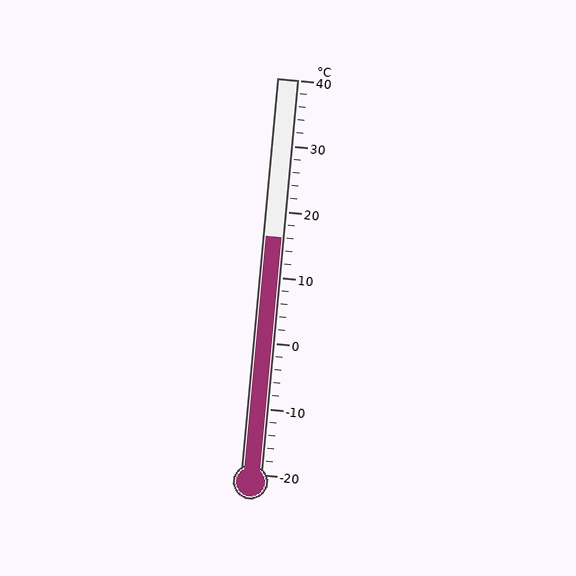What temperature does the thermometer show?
The thermometer shows approximately 16°C.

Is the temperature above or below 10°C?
The temperature is above 10°C.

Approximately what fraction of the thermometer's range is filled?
The thermometer is filled to approximately 60% of its range.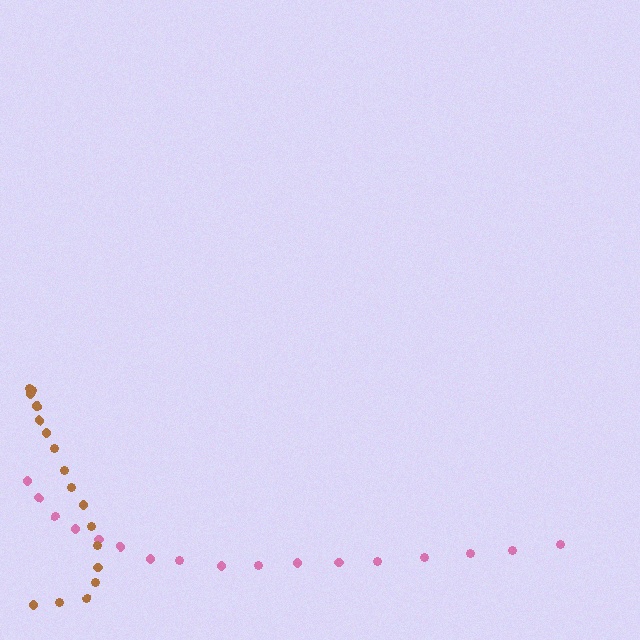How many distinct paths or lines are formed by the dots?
There are 2 distinct paths.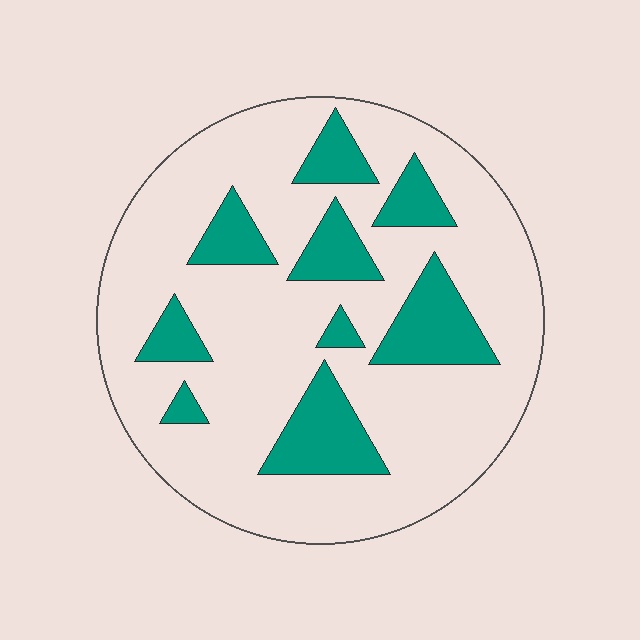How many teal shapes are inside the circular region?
9.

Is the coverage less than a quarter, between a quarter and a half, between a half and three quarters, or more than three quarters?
Less than a quarter.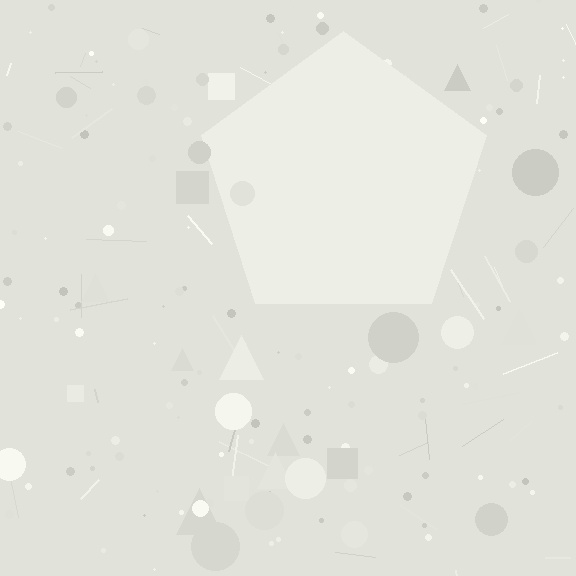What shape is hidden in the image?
A pentagon is hidden in the image.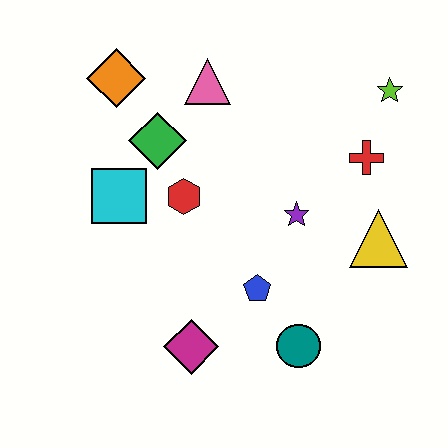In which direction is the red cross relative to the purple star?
The red cross is to the right of the purple star.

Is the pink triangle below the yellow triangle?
No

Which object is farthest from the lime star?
The magenta diamond is farthest from the lime star.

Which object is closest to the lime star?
The red cross is closest to the lime star.